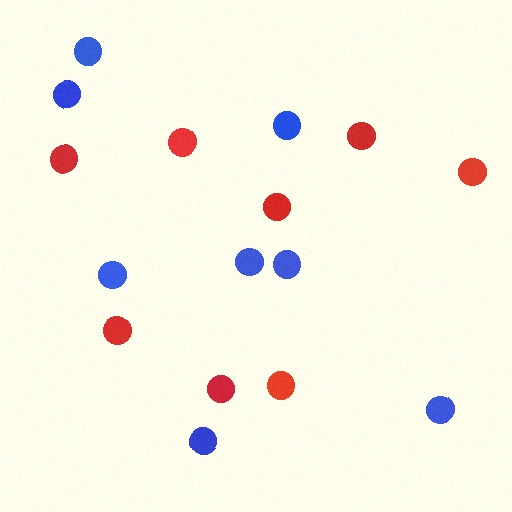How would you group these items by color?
There are 2 groups: one group of red circles (8) and one group of blue circles (8).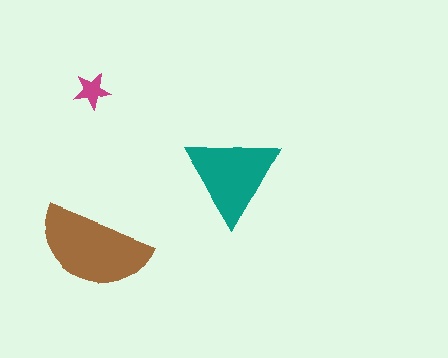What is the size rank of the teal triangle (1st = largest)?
2nd.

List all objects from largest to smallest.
The brown semicircle, the teal triangle, the magenta star.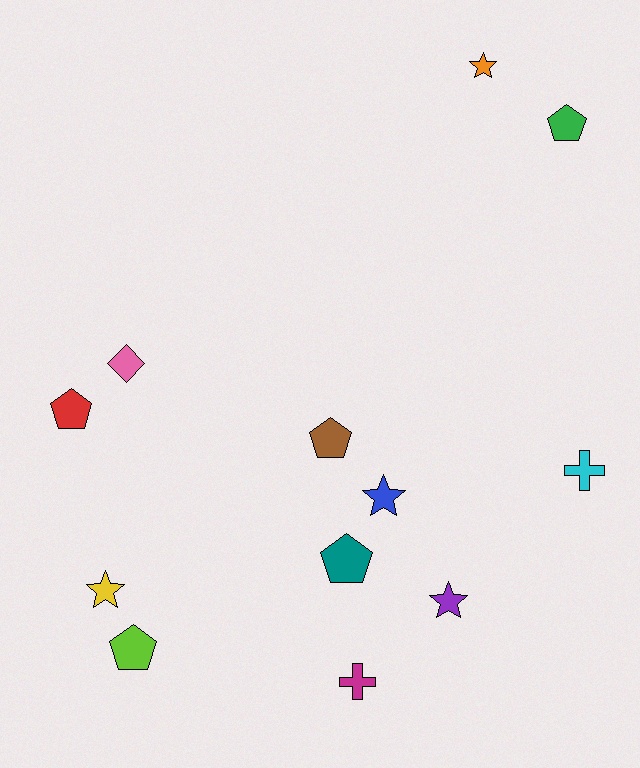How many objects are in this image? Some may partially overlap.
There are 12 objects.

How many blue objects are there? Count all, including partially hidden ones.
There is 1 blue object.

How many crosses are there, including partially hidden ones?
There are 2 crosses.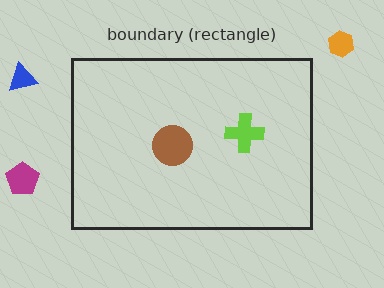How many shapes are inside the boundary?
2 inside, 3 outside.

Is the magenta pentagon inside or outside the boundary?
Outside.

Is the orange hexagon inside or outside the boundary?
Outside.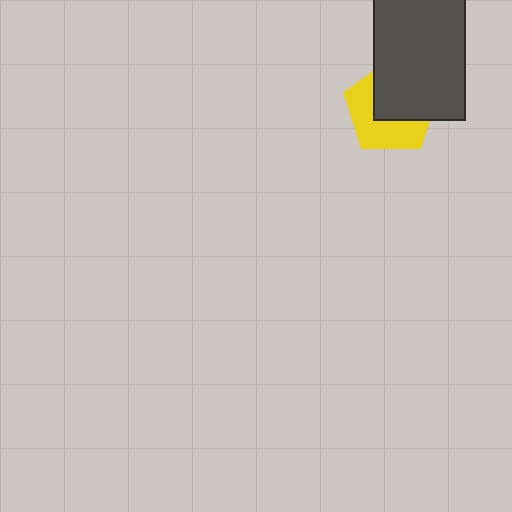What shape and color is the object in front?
The object in front is a dark gray rectangle.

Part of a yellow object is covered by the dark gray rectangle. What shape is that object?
It is a pentagon.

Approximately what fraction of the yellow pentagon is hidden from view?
Roughly 51% of the yellow pentagon is hidden behind the dark gray rectangle.